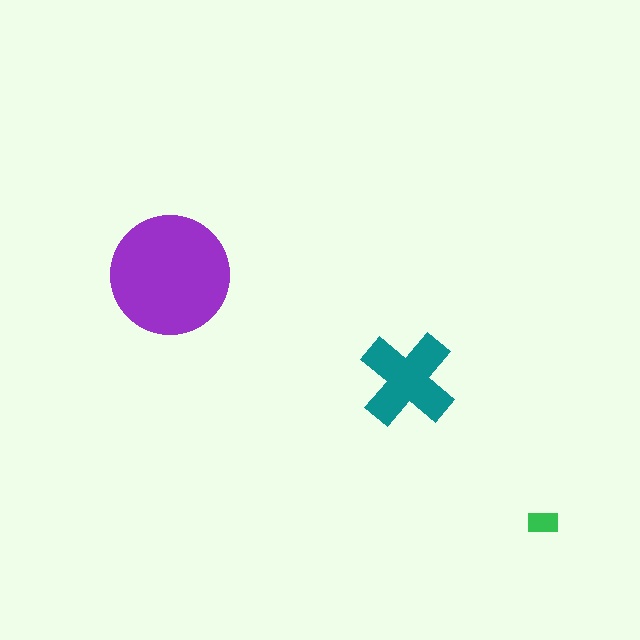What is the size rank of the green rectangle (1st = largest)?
3rd.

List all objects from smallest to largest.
The green rectangle, the teal cross, the purple circle.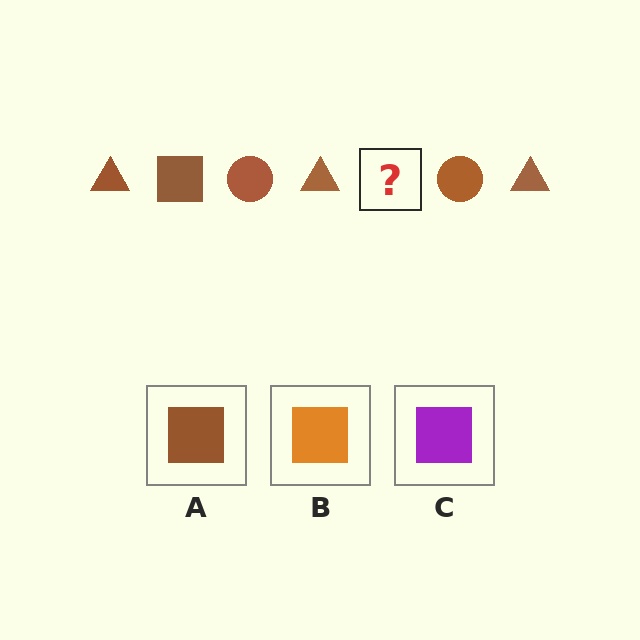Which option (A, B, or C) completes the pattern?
A.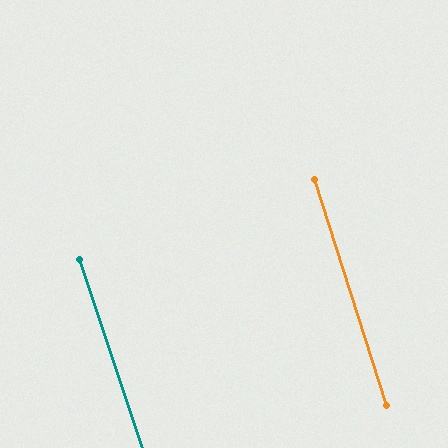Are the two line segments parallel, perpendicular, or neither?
Parallel — their directions differ by only 0.6°.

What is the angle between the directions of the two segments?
Approximately 1 degree.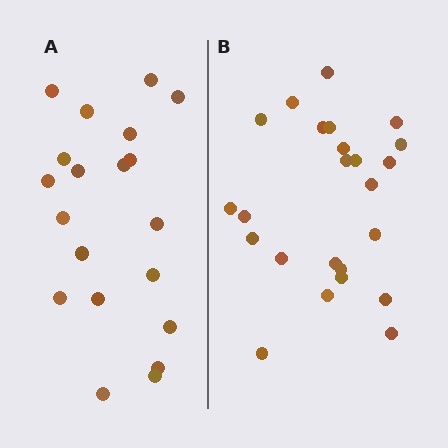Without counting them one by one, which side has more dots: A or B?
Region B (the right region) has more dots.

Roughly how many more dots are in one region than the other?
Region B has about 4 more dots than region A.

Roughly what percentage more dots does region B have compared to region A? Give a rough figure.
About 20% more.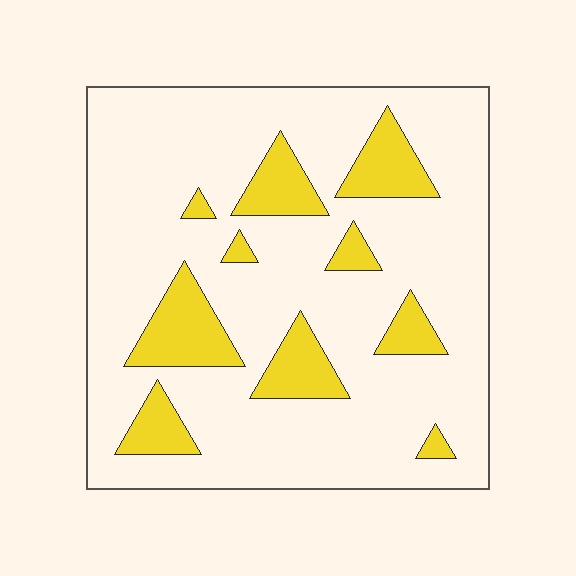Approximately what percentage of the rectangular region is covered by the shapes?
Approximately 20%.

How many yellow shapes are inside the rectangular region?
10.